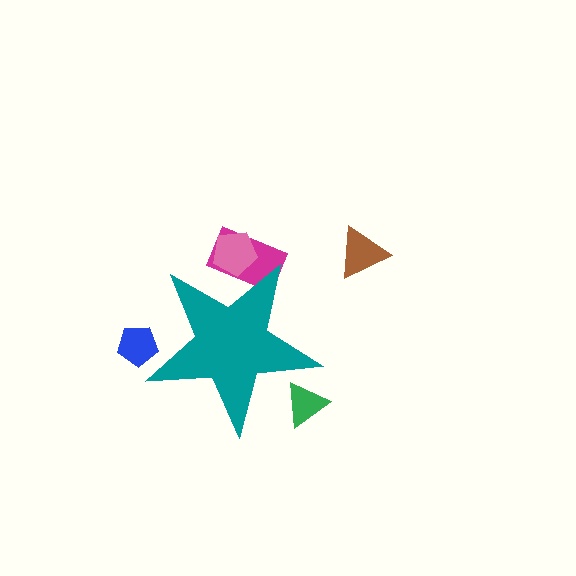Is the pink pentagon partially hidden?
Yes, the pink pentagon is partially hidden behind the teal star.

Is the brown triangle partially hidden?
No, the brown triangle is fully visible.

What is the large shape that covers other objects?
A teal star.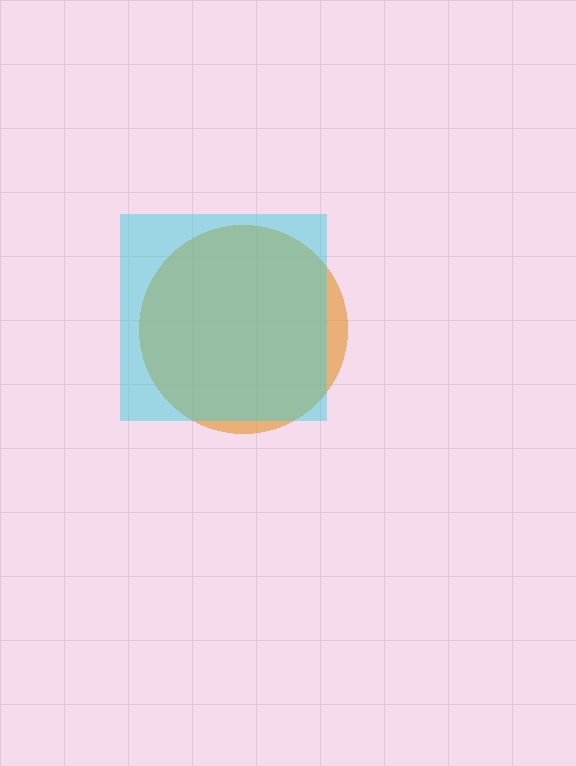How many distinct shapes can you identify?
There are 2 distinct shapes: an orange circle, a cyan square.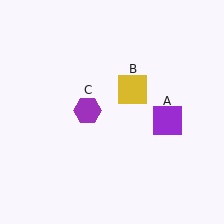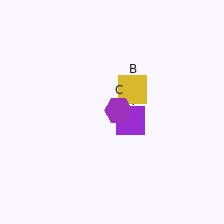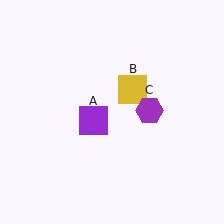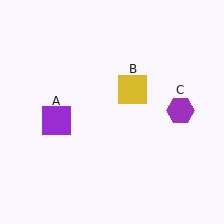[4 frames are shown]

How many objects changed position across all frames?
2 objects changed position: purple square (object A), purple hexagon (object C).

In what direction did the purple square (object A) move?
The purple square (object A) moved left.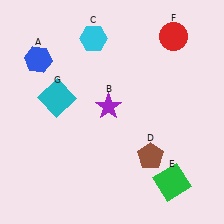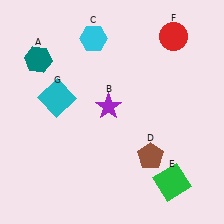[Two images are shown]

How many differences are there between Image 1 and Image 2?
There is 1 difference between the two images.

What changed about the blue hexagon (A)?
In Image 1, A is blue. In Image 2, it changed to teal.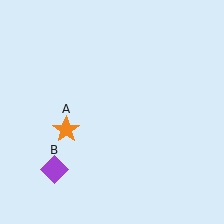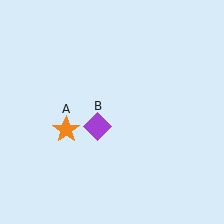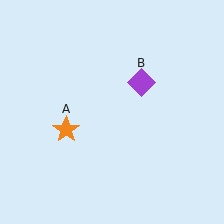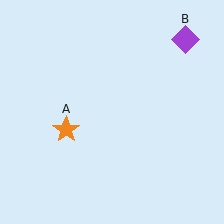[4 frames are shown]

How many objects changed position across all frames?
1 object changed position: purple diamond (object B).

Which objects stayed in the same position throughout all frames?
Orange star (object A) remained stationary.